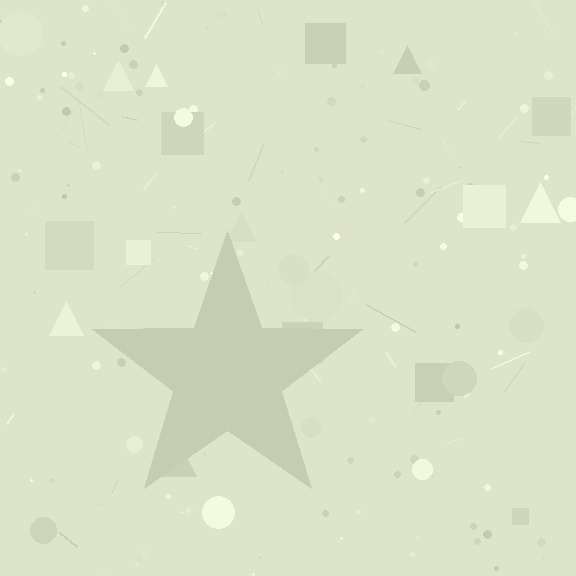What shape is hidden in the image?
A star is hidden in the image.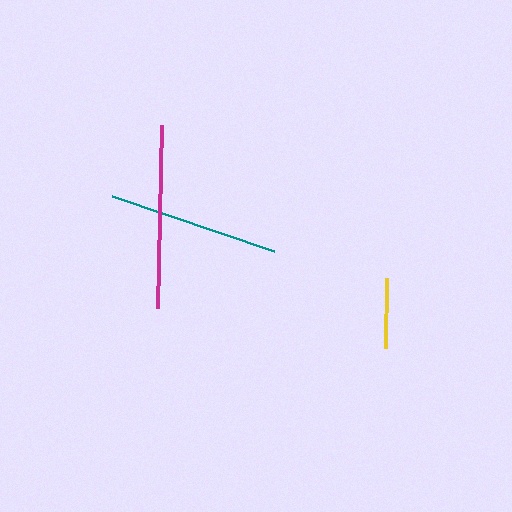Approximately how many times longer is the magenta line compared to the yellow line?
The magenta line is approximately 2.6 times the length of the yellow line.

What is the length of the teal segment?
The teal segment is approximately 171 pixels long.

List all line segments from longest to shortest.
From longest to shortest: magenta, teal, yellow.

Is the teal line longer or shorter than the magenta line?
The magenta line is longer than the teal line.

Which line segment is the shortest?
The yellow line is the shortest at approximately 71 pixels.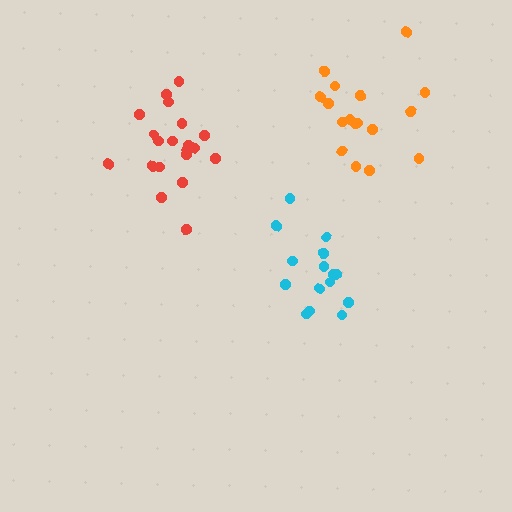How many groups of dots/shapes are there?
There are 3 groups.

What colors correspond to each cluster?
The clusters are colored: orange, cyan, red.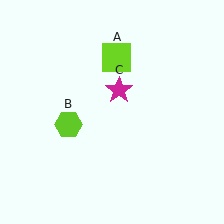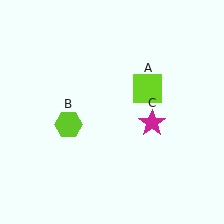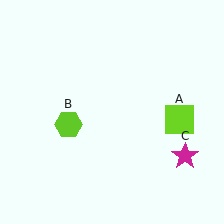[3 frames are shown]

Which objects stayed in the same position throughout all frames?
Lime hexagon (object B) remained stationary.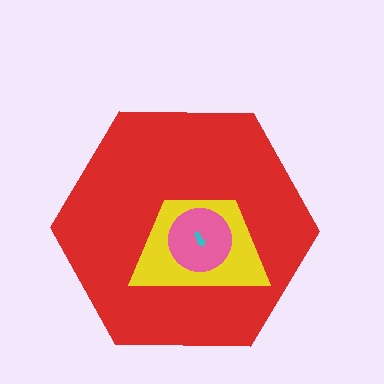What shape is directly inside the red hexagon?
The yellow trapezoid.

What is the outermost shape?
The red hexagon.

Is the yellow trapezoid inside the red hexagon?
Yes.